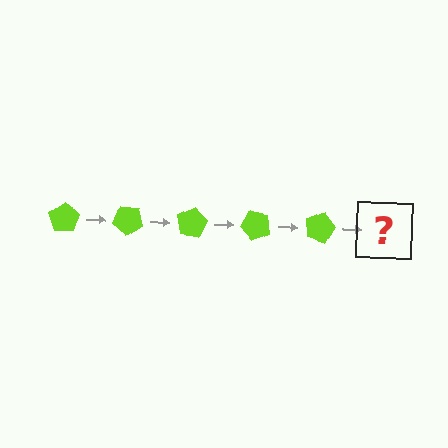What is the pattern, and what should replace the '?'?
The pattern is that the pentagon rotates 40 degrees each step. The '?' should be a lime pentagon rotated 200 degrees.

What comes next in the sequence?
The next element should be a lime pentagon rotated 200 degrees.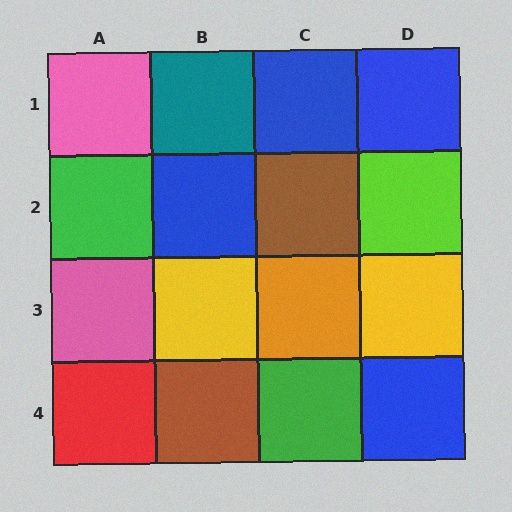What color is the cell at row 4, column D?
Blue.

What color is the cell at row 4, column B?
Brown.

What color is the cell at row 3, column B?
Yellow.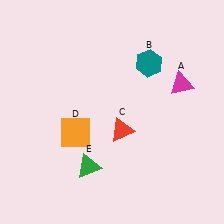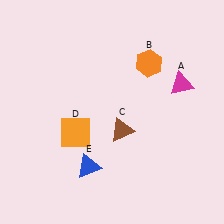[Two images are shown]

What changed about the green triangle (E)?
In Image 1, E is green. In Image 2, it changed to blue.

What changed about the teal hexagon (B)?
In Image 1, B is teal. In Image 2, it changed to orange.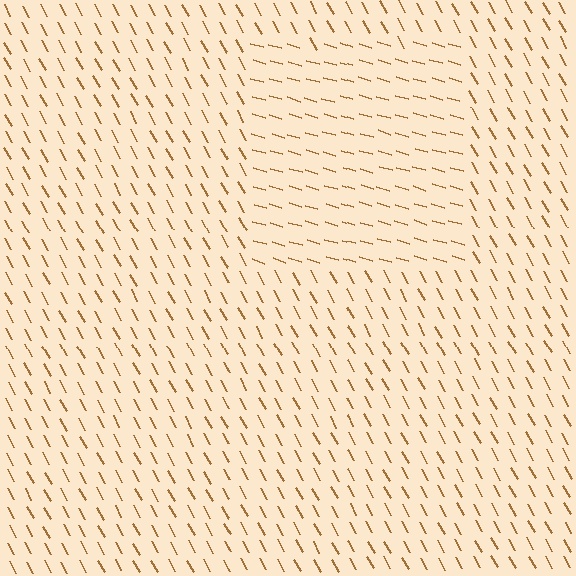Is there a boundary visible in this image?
Yes, there is a texture boundary formed by a change in line orientation.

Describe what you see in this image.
The image is filled with small brown line segments. A rectangle region in the image has lines oriented differently from the surrounding lines, creating a visible texture boundary.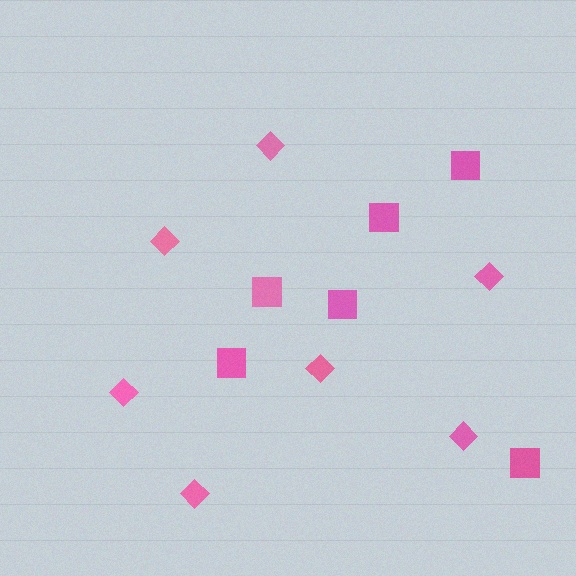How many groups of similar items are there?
There are 2 groups: one group of squares (6) and one group of diamonds (7).